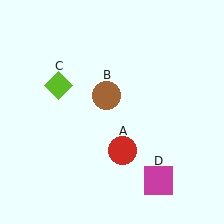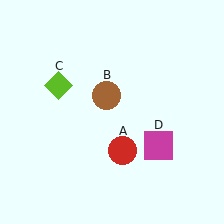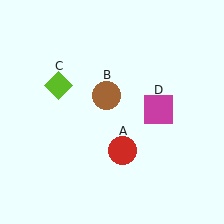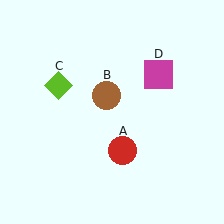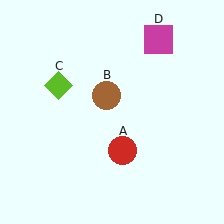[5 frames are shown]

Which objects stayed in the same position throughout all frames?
Red circle (object A) and brown circle (object B) and lime diamond (object C) remained stationary.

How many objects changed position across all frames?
1 object changed position: magenta square (object D).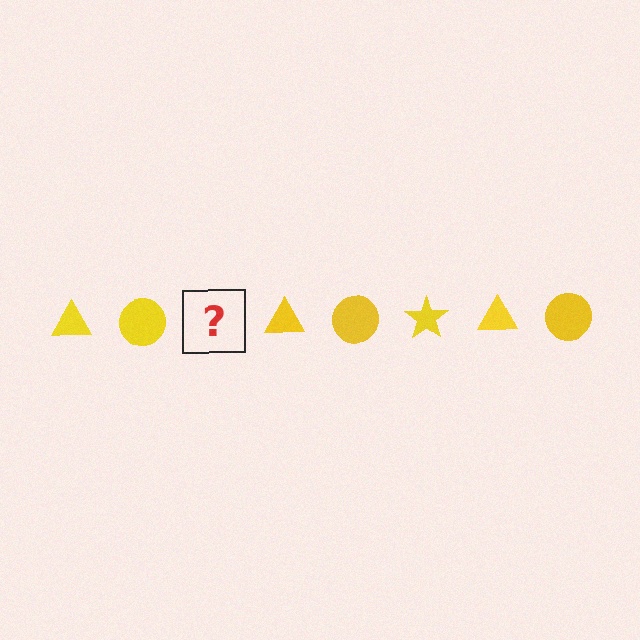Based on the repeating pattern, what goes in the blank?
The blank should be a yellow star.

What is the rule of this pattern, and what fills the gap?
The rule is that the pattern cycles through triangle, circle, star shapes in yellow. The gap should be filled with a yellow star.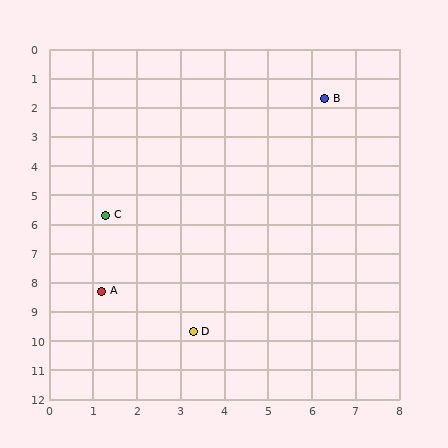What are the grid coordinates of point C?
Point C is at approximately (1.3, 5.7).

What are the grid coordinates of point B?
Point B is at approximately (6.3, 1.7).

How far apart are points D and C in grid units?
Points D and C are about 4.5 grid units apart.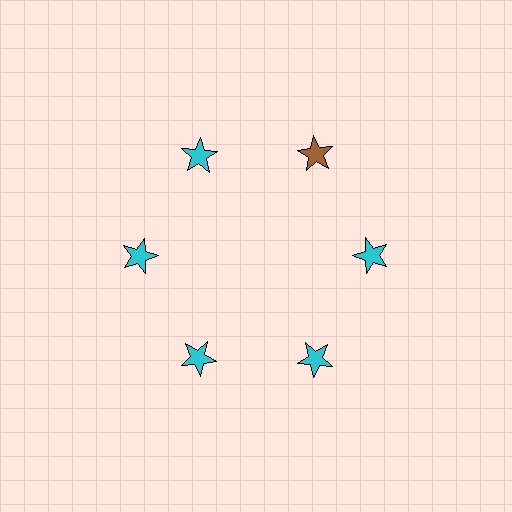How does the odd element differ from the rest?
It has a different color: brown instead of cyan.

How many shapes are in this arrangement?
There are 6 shapes arranged in a ring pattern.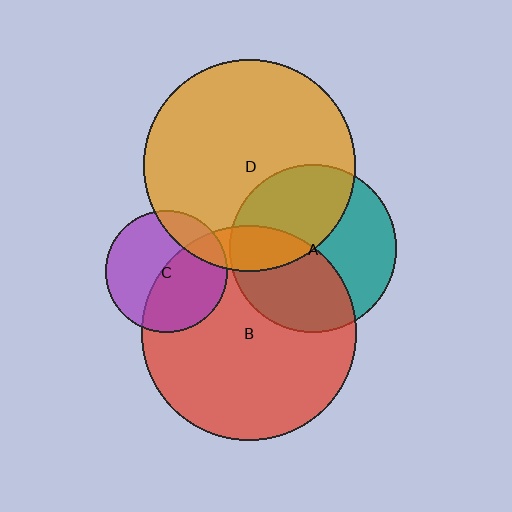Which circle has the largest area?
Circle B (red).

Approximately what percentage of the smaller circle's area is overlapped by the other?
Approximately 45%.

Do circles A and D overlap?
Yes.